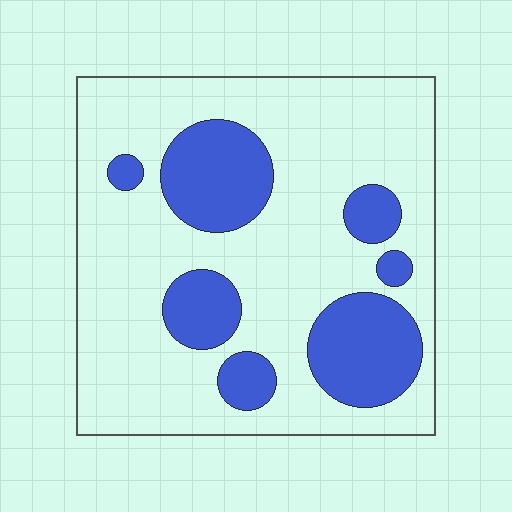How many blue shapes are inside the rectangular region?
7.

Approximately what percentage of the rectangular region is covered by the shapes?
Approximately 25%.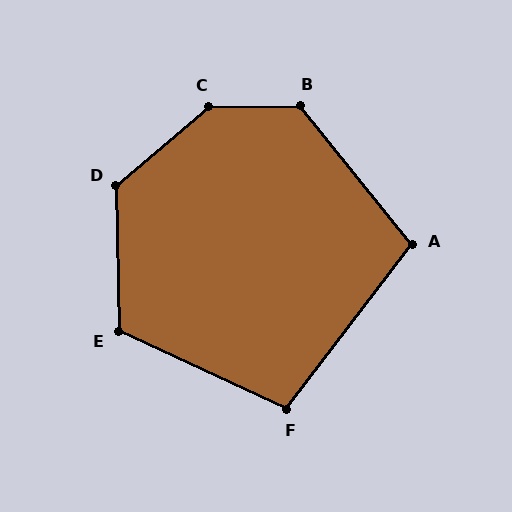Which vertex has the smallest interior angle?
F, at approximately 102 degrees.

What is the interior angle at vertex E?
Approximately 116 degrees (obtuse).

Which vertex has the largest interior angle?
C, at approximately 140 degrees.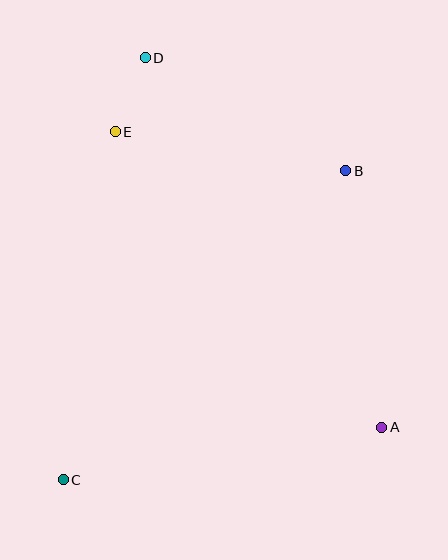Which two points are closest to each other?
Points D and E are closest to each other.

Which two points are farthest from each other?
Points A and D are farthest from each other.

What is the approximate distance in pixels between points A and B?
The distance between A and B is approximately 259 pixels.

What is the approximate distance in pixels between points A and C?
The distance between A and C is approximately 323 pixels.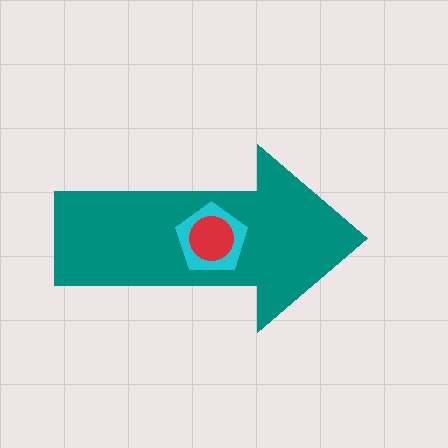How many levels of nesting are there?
3.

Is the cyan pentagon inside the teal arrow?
Yes.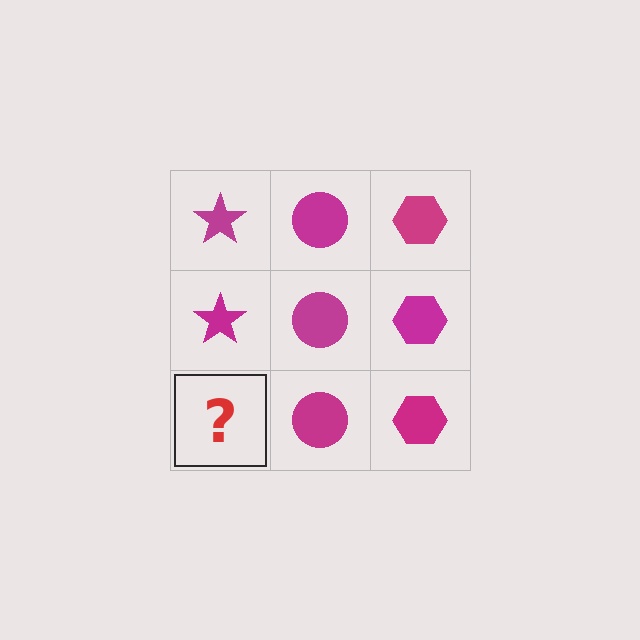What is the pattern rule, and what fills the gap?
The rule is that each column has a consistent shape. The gap should be filled with a magenta star.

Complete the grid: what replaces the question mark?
The question mark should be replaced with a magenta star.